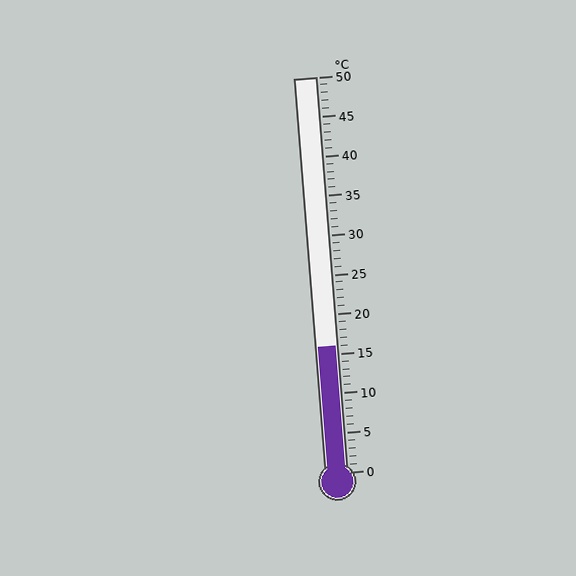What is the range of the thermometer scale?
The thermometer scale ranges from 0°C to 50°C.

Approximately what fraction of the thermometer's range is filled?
The thermometer is filled to approximately 30% of its range.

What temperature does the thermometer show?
The thermometer shows approximately 16°C.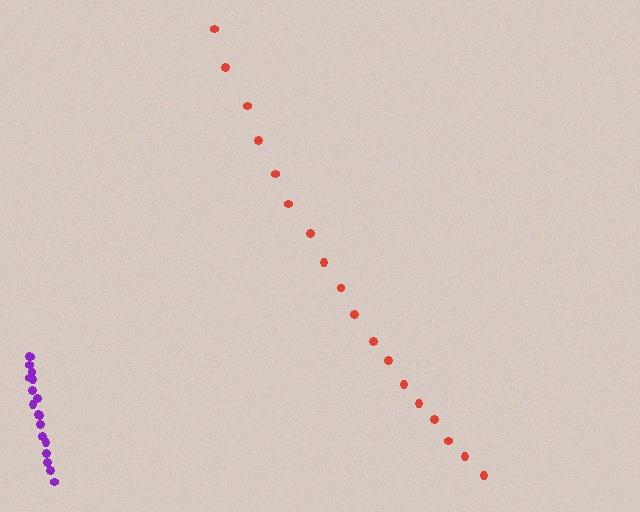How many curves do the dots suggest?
There are 2 distinct paths.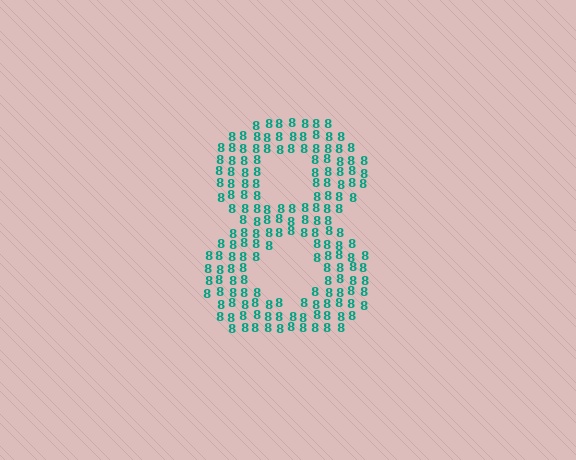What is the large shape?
The large shape is the digit 8.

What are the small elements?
The small elements are digit 8's.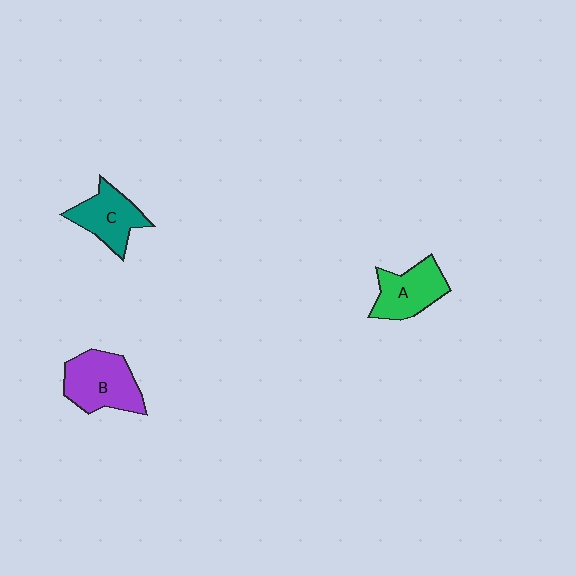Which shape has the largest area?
Shape B (purple).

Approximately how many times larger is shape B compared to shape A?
Approximately 1.2 times.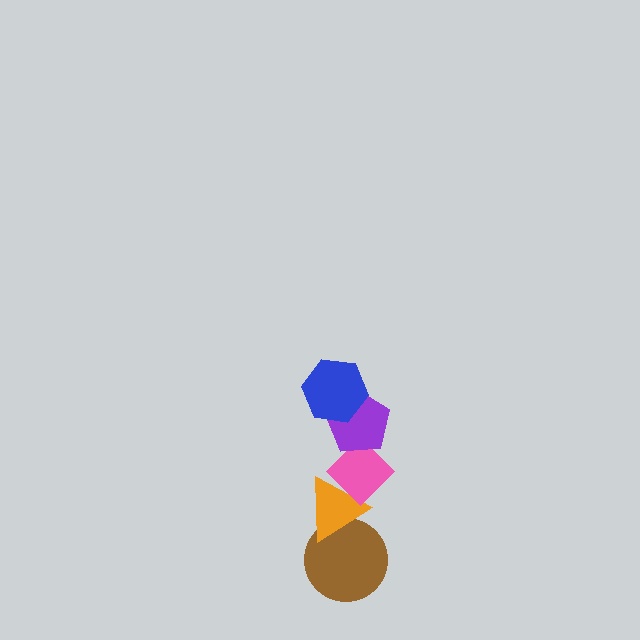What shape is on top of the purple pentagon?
The blue hexagon is on top of the purple pentagon.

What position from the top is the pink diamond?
The pink diamond is 3rd from the top.